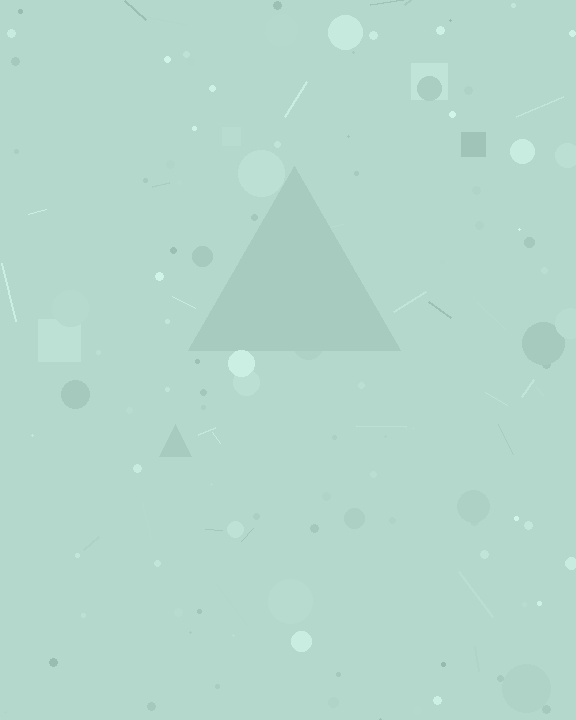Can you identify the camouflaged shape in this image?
The camouflaged shape is a triangle.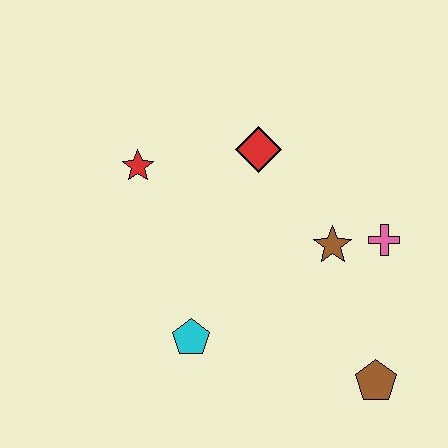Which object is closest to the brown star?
The pink cross is closest to the brown star.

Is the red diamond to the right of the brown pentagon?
No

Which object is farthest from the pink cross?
The red star is farthest from the pink cross.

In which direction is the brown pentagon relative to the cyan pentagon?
The brown pentagon is to the right of the cyan pentagon.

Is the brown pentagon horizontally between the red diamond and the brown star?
No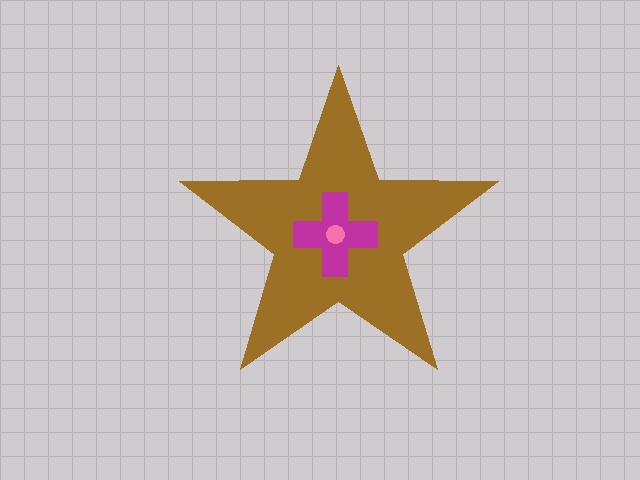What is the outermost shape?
The brown star.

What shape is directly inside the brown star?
The magenta cross.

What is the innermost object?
The pink circle.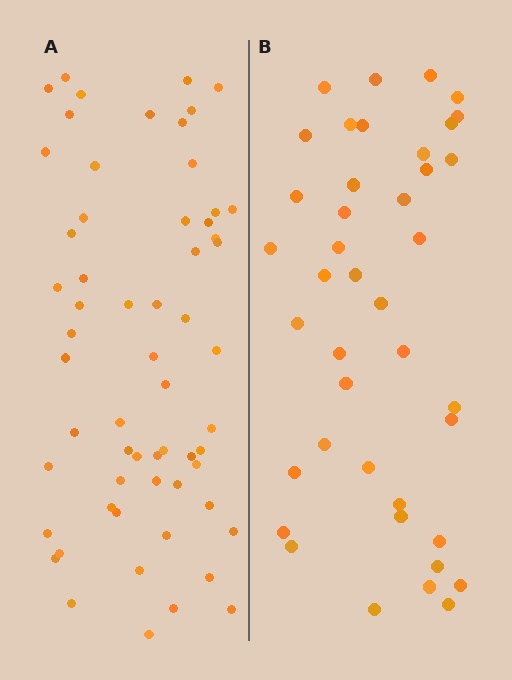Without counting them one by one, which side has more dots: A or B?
Region A (the left region) has more dots.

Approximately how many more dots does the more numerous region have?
Region A has approximately 20 more dots than region B.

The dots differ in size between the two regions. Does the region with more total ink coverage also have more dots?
No. Region B has more total ink coverage because its dots are larger, but region A actually contains more individual dots. Total area can be misleading — the number of items is what matters here.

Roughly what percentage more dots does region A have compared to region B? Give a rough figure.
About 45% more.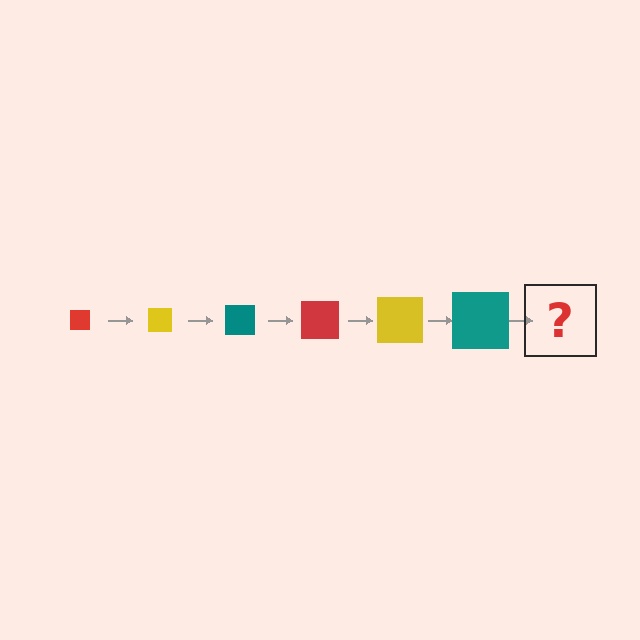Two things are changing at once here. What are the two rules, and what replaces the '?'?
The two rules are that the square grows larger each step and the color cycles through red, yellow, and teal. The '?' should be a red square, larger than the previous one.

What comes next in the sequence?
The next element should be a red square, larger than the previous one.